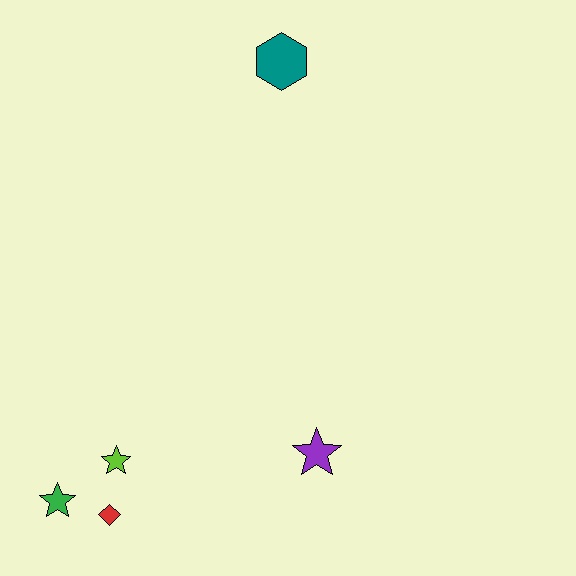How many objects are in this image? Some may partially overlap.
There are 5 objects.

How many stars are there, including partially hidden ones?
There are 3 stars.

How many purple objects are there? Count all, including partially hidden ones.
There is 1 purple object.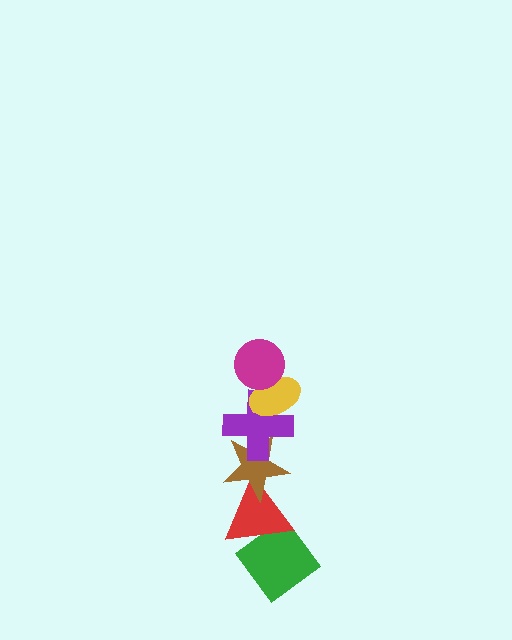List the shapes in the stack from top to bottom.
From top to bottom: the magenta circle, the yellow ellipse, the purple cross, the brown star, the red triangle, the green diamond.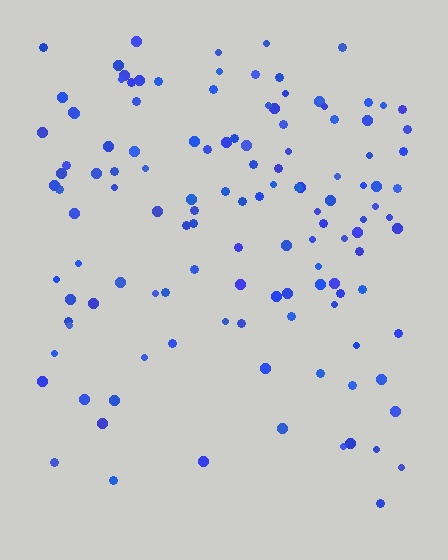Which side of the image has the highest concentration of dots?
The top.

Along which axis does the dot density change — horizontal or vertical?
Vertical.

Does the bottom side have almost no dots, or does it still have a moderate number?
Still a moderate number, just noticeably fewer than the top.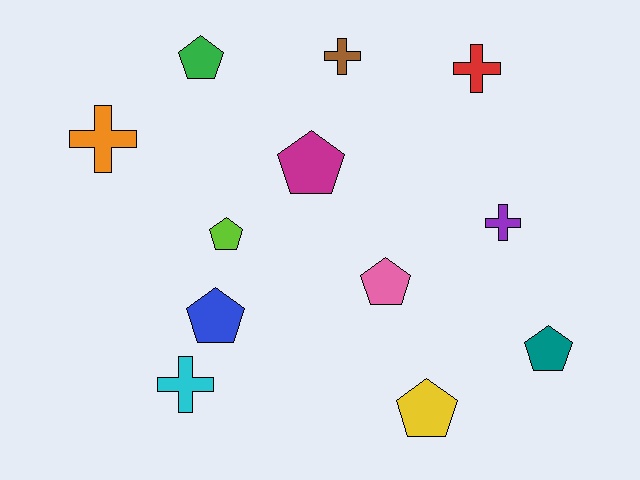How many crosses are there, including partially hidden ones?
There are 5 crosses.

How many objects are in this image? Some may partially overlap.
There are 12 objects.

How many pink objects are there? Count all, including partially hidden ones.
There is 1 pink object.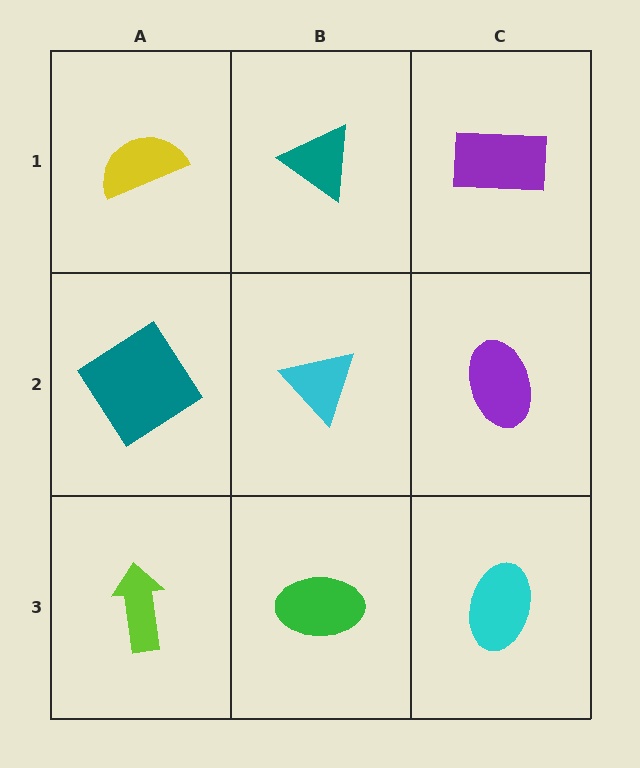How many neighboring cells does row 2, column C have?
3.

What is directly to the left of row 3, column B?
A lime arrow.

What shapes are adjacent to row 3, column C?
A purple ellipse (row 2, column C), a green ellipse (row 3, column B).